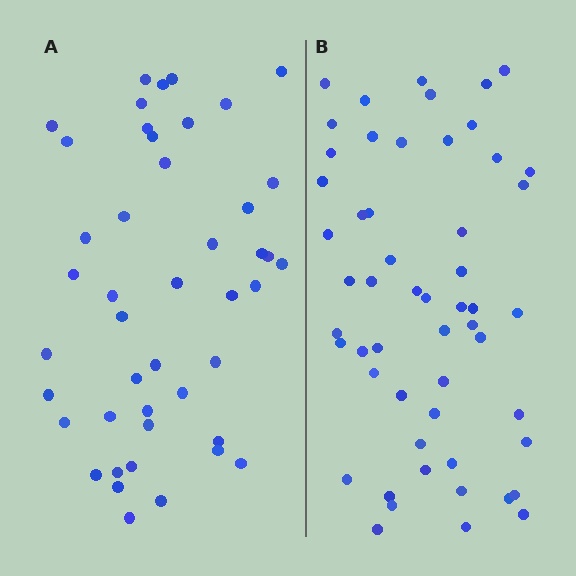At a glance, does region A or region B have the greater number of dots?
Region B (the right region) has more dots.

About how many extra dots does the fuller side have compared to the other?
Region B has roughly 8 or so more dots than region A.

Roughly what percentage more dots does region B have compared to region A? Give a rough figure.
About 20% more.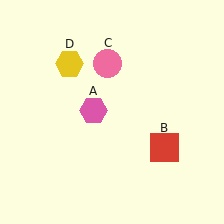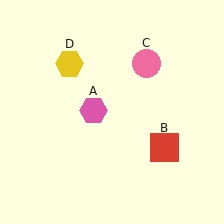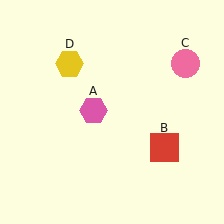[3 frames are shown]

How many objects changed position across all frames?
1 object changed position: pink circle (object C).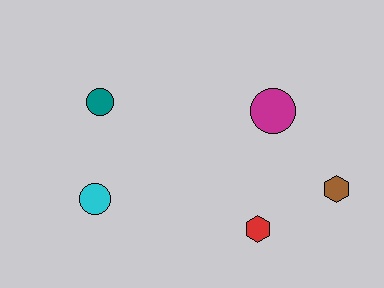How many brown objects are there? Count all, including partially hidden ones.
There is 1 brown object.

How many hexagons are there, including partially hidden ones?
There are 2 hexagons.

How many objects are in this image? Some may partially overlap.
There are 5 objects.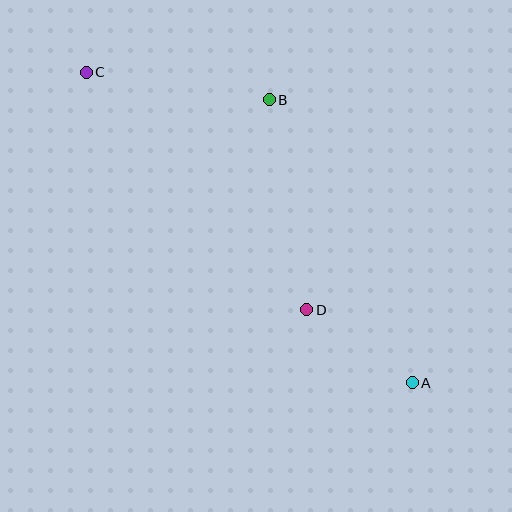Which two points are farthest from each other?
Points A and C are farthest from each other.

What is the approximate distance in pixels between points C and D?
The distance between C and D is approximately 324 pixels.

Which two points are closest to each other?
Points A and D are closest to each other.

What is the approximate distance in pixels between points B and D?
The distance between B and D is approximately 213 pixels.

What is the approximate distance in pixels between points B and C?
The distance between B and C is approximately 185 pixels.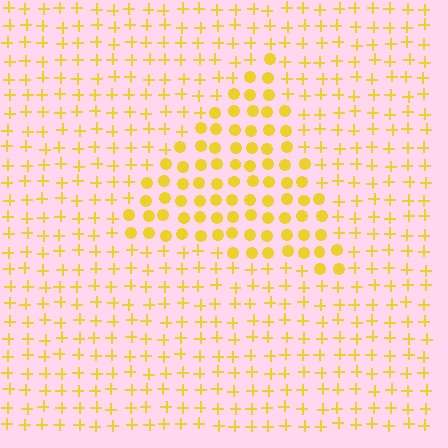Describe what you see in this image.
The image is filled with small yellow elements arranged in a uniform grid. A triangle-shaped region contains circles, while the surrounding area contains plus signs. The boundary is defined purely by the change in element shape.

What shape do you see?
I see a triangle.